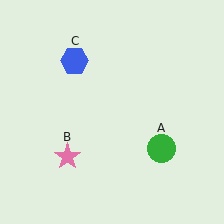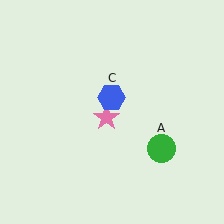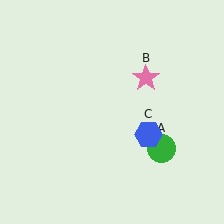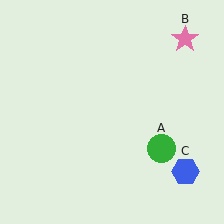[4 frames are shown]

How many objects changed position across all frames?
2 objects changed position: pink star (object B), blue hexagon (object C).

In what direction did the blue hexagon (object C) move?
The blue hexagon (object C) moved down and to the right.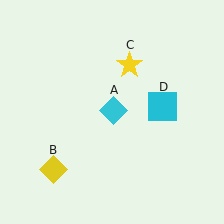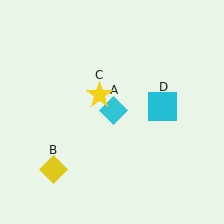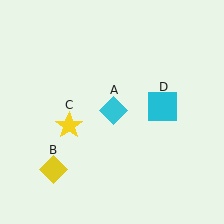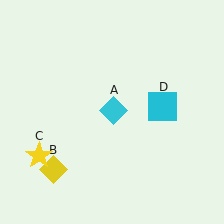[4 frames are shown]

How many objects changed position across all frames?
1 object changed position: yellow star (object C).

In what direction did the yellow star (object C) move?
The yellow star (object C) moved down and to the left.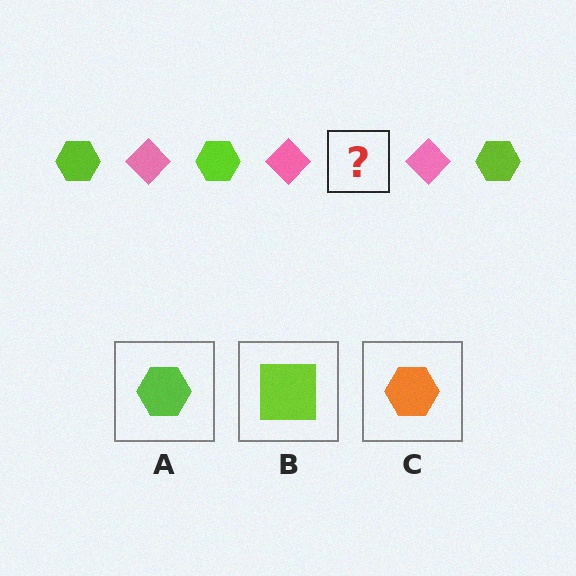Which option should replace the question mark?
Option A.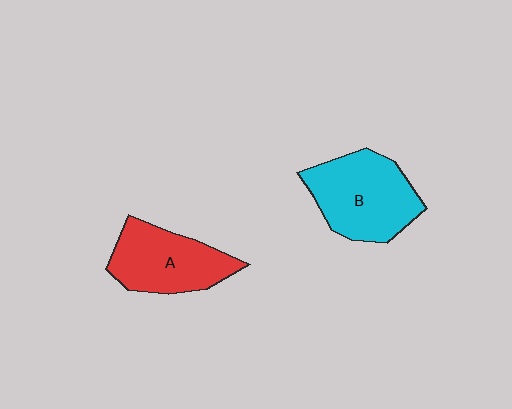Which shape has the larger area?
Shape B (cyan).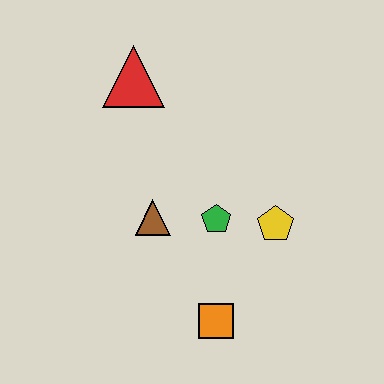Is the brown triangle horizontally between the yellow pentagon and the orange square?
No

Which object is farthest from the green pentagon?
The red triangle is farthest from the green pentagon.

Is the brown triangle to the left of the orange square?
Yes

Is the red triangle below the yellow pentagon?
No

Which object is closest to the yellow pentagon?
The green pentagon is closest to the yellow pentagon.